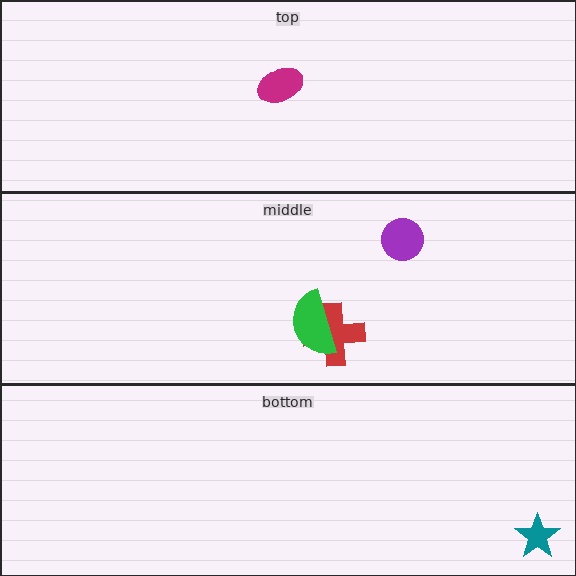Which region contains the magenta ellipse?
The top region.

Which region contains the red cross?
The middle region.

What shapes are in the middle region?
The red cross, the green semicircle, the purple circle.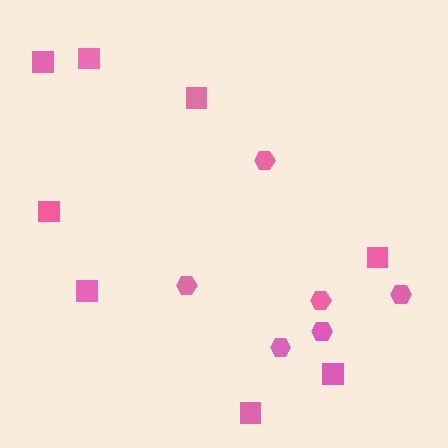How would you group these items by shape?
There are 2 groups: one group of hexagons (6) and one group of squares (8).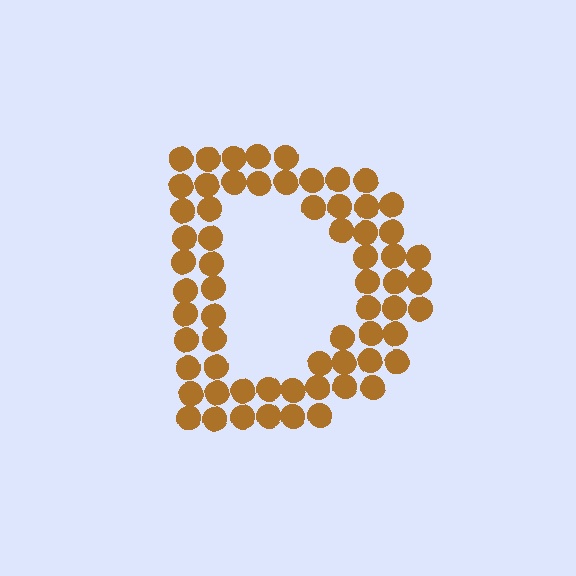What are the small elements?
The small elements are circles.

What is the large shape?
The large shape is the letter D.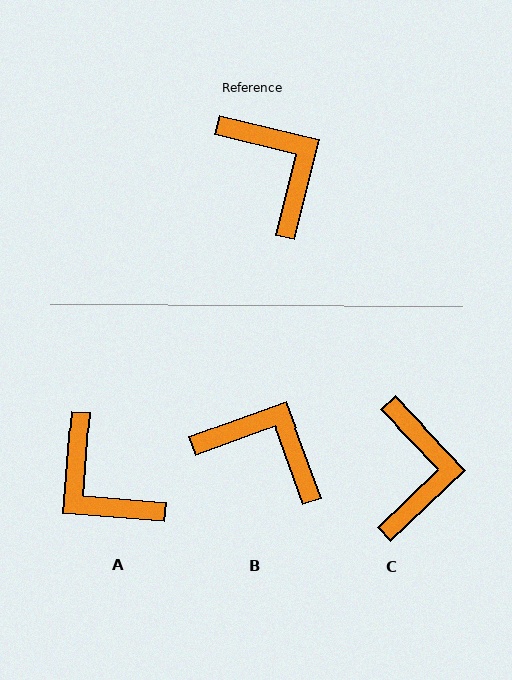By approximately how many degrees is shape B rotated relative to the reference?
Approximately 34 degrees counter-clockwise.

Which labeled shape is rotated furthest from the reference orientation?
A, about 171 degrees away.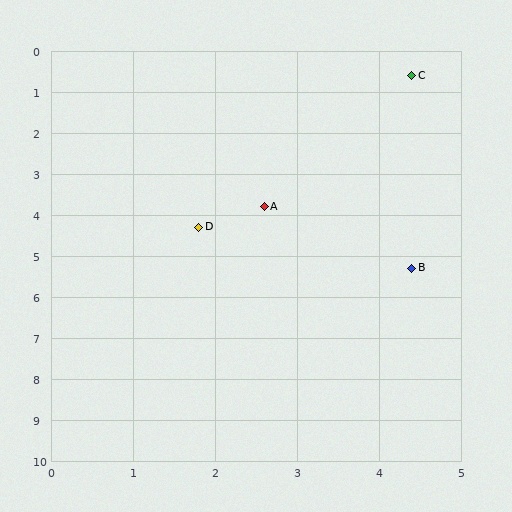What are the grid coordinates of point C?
Point C is at approximately (4.4, 0.6).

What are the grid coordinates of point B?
Point B is at approximately (4.4, 5.3).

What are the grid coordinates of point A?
Point A is at approximately (2.6, 3.8).